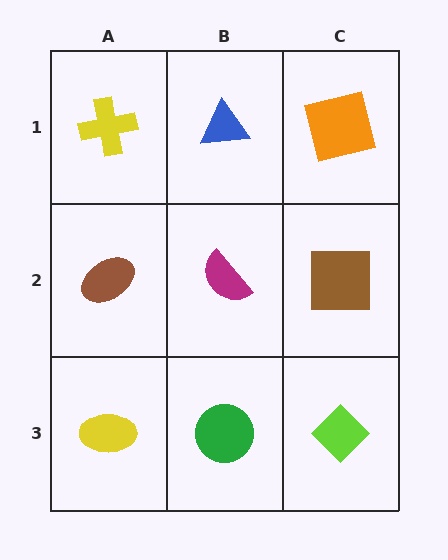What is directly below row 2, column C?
A lime diamond.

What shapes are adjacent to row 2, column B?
A blue triangle (row 1, column B), a green circle (row 3, column B), a brown ellipse (row 2, column A), a brown square (row 2, column C).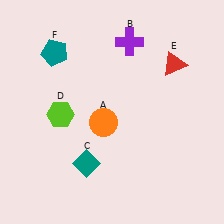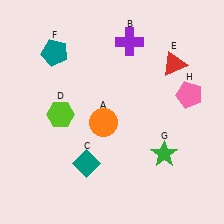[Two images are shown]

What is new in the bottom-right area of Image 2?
A green star (G) was added in the bottom-right area of Image 2.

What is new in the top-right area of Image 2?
A pink pentagon (H) was added in the top-right area of Image 2.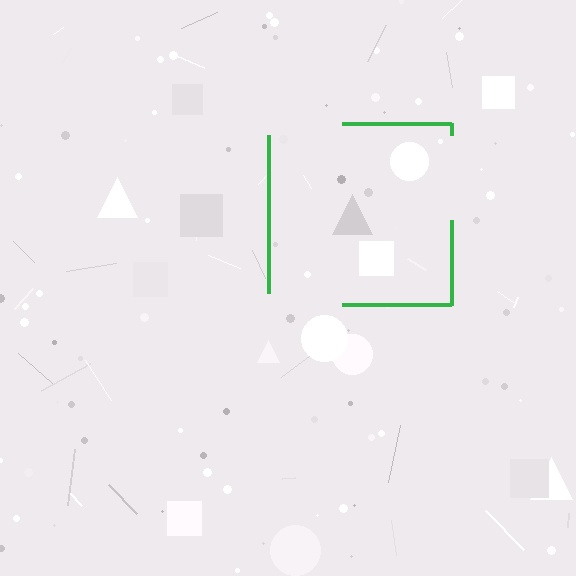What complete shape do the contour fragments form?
The contour fragments form a square.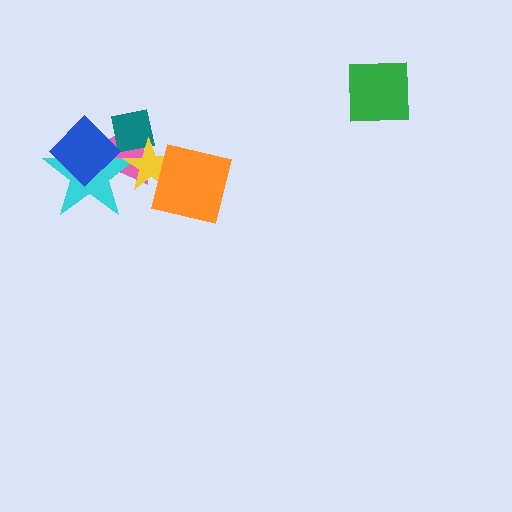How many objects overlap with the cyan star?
4 objects overlap with the cyan star.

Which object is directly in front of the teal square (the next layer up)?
The cyan star is directly in front of the teal square.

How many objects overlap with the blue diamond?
3 objects overlap with the blue diamond.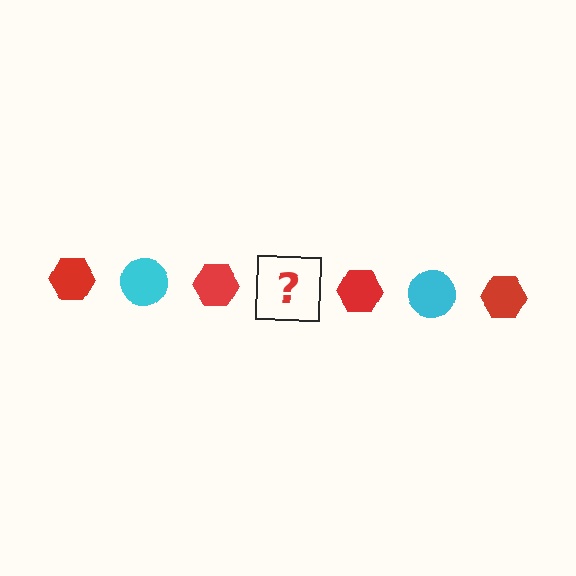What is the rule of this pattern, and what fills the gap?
The rule is that the pattern alternates between red hexagon and cyan circle. The gap should be filled with a cyan circle.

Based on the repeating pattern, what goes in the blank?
The blank should be a cyan circle.